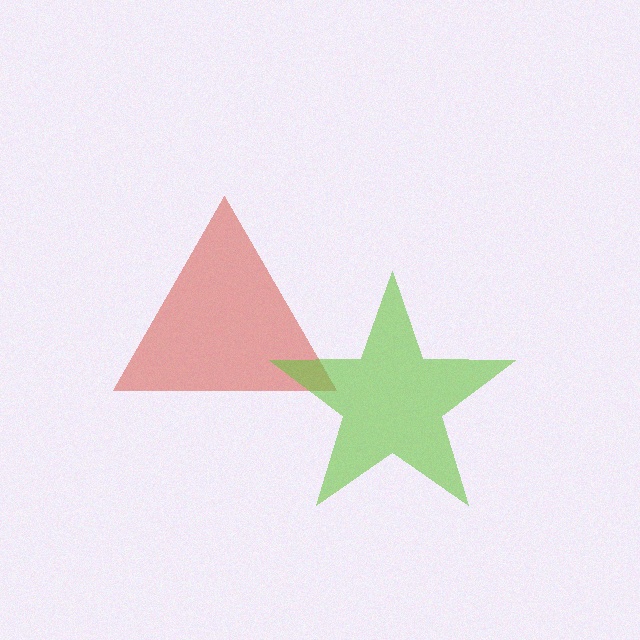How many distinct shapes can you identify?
There are 2 distinct shapes: a red triangle, a lime star.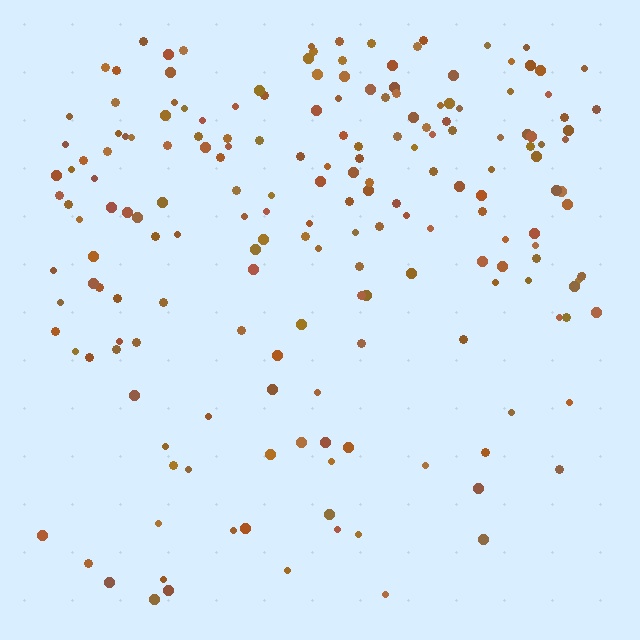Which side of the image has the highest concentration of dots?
The top.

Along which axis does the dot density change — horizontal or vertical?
Vertical.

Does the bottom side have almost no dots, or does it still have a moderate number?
Still a moderate number, just noticeably fewer than the top.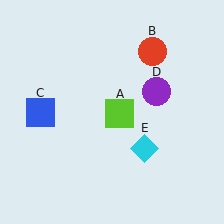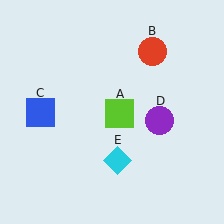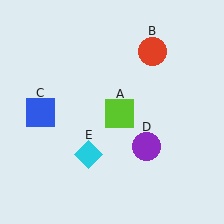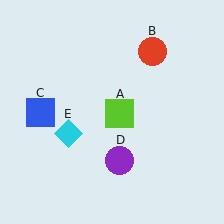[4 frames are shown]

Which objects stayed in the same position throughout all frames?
Lime square (object A) and red circle (object B) and blue square (object C) remained stationary.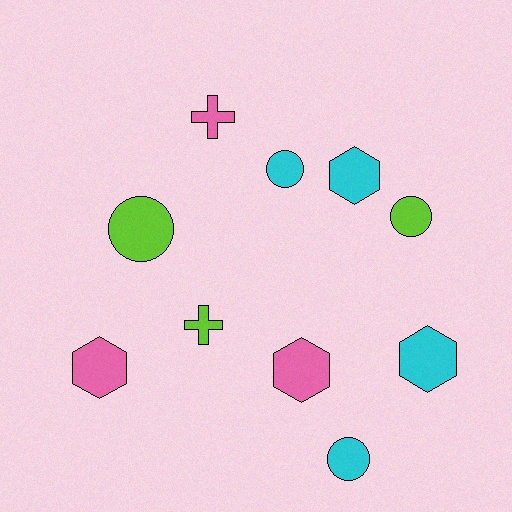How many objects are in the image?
There are 10 objects.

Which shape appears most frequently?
Circle, with 4 objects.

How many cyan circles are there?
There are 2 cyan circles.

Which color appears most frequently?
Cyan, with 4 objects.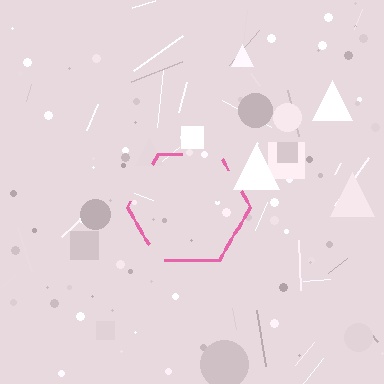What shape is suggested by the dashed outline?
The dashed outline suggests a hexagon.